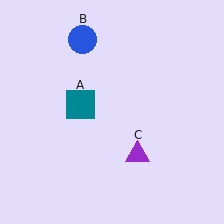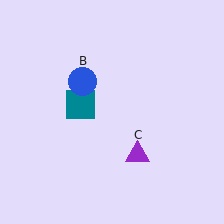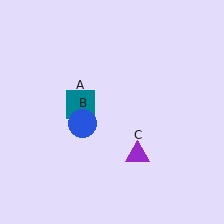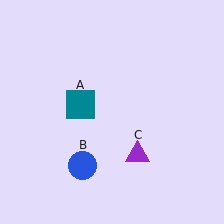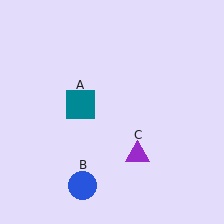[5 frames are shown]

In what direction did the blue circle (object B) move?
The blue circle (object B) moved down.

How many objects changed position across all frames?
1 object changed position: blue circle (object B).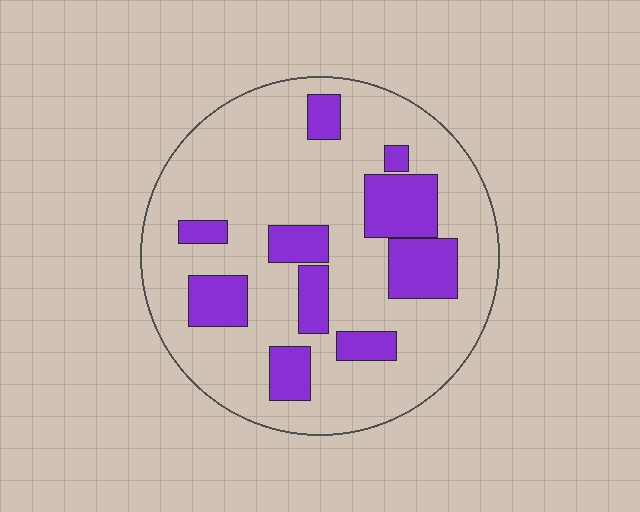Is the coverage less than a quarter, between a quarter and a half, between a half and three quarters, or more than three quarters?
Less than a quarter.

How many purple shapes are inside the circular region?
10.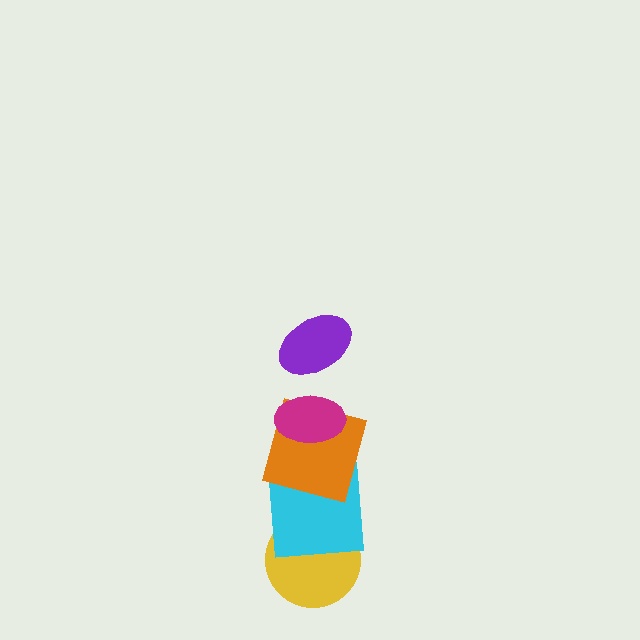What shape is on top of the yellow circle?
The cyan square is on top of the yellow circle.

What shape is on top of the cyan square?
The orange square is on top of the cyan square.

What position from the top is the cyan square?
The cyan square is 4th from the top.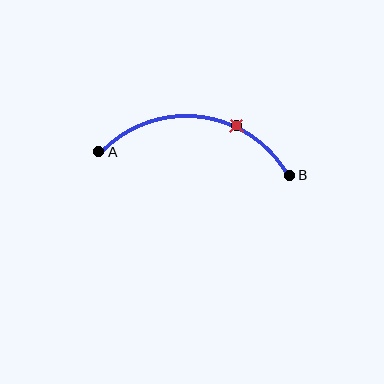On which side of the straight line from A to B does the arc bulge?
The arc bulges above the straight line connecting A and B.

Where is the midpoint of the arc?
The arc midpoint is the point on the curve farthest from the straight line joining A and B. It sits above that line.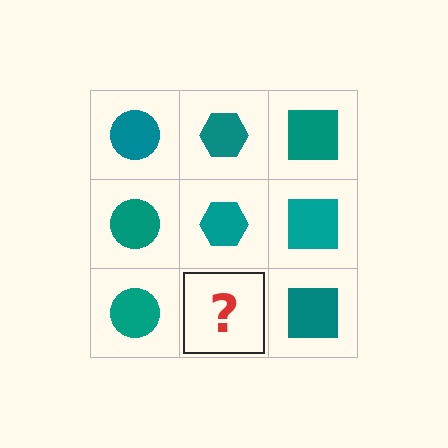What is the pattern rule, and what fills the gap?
The rule is that each column has a consistent shape. The gap should be filled with a teal hexagon.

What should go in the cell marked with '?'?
The missing cell should contain a teal hexagon.